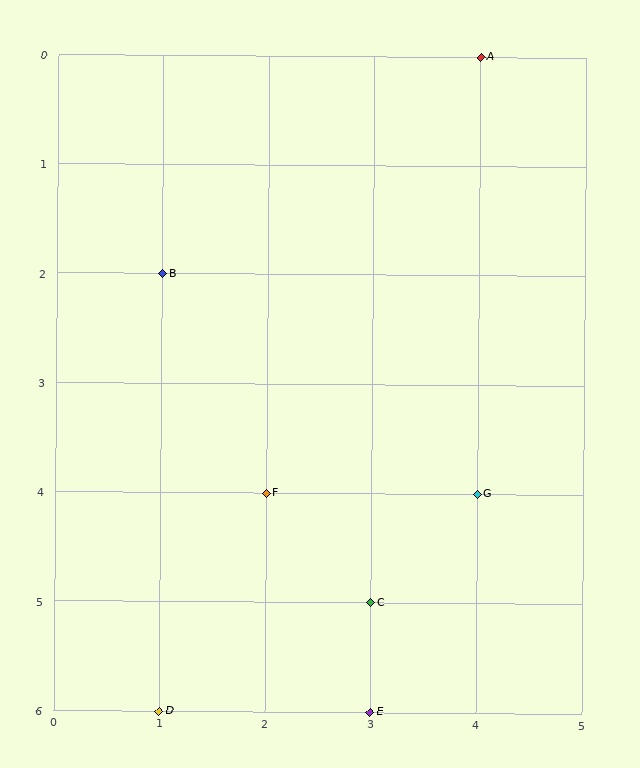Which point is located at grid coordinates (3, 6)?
Point E is at (3, 6).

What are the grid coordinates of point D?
Point D is at grid coordinates (1, 6).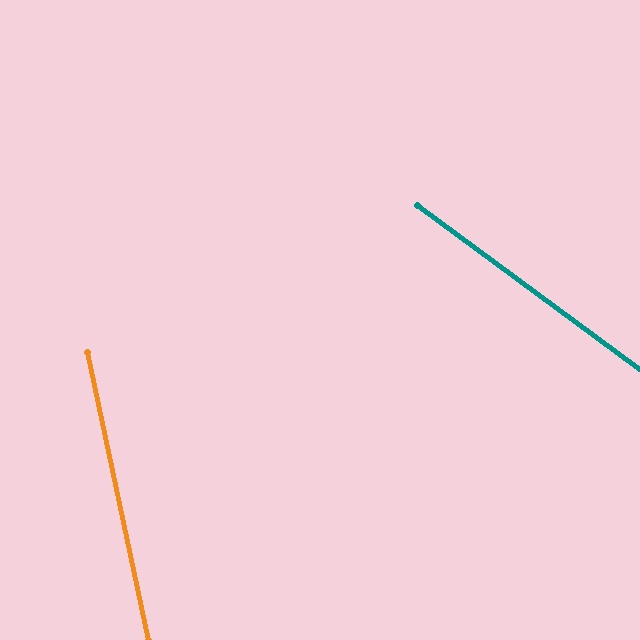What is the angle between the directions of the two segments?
Approximately 42 degrees.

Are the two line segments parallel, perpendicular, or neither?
Neither parallel nor perpendicular — they differ by about 42°.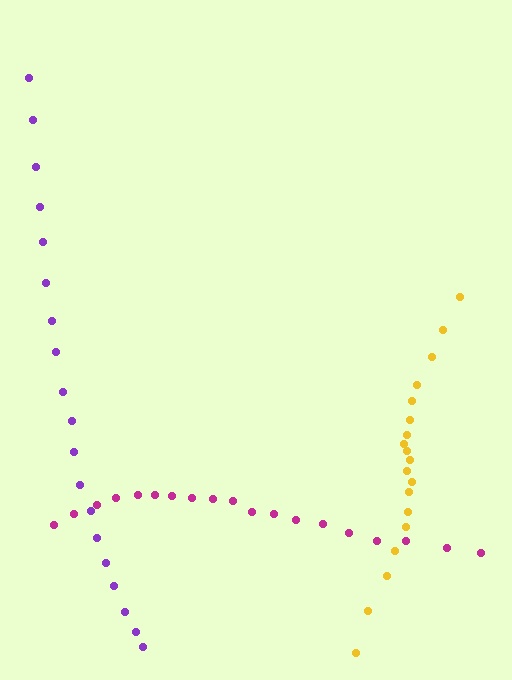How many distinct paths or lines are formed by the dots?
There are 3 distinct paths.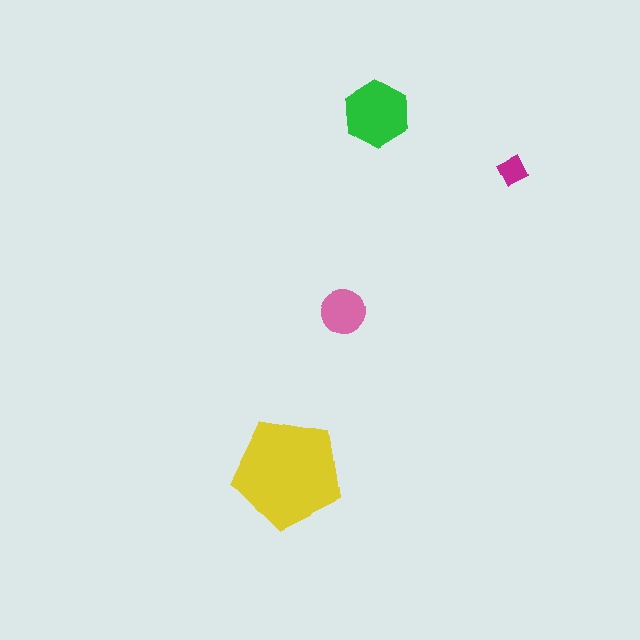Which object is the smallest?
The magenta diamond.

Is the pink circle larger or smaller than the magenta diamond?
Larger.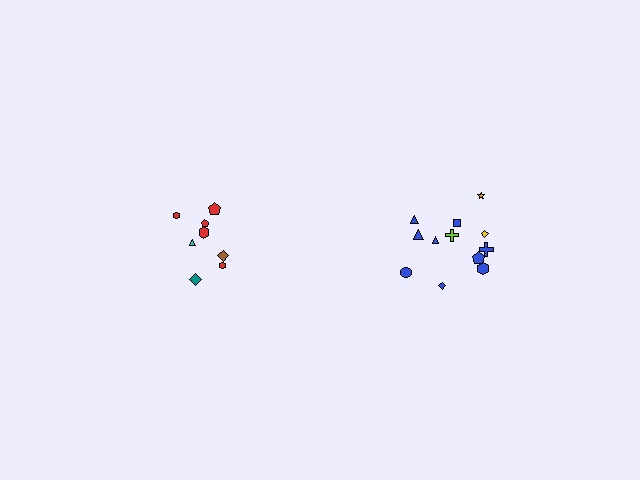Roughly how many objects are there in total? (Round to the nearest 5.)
Roughly 20 objects in total.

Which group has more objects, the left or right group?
The right group.